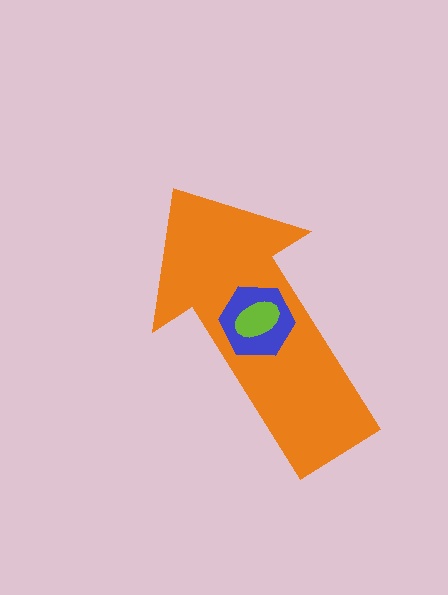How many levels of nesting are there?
3.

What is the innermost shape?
The lime ellipse.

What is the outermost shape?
The orange arrow.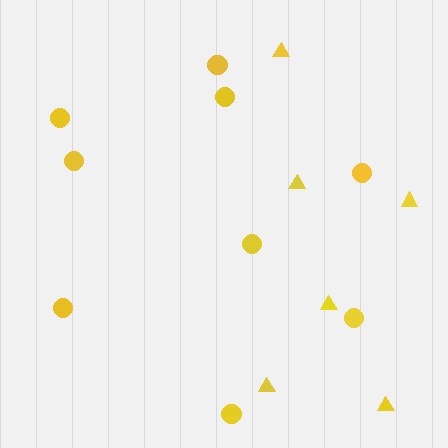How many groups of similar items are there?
There are 2 groups: one group of circles (9) and one group of triangles (6).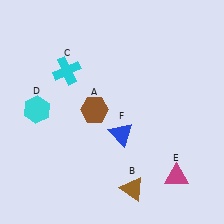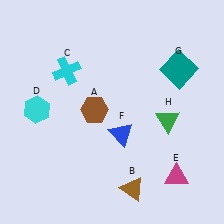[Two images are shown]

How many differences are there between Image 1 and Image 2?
There are 2 differences between the two images.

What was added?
A teal square (G), a green triangle (H) were added in Image 2.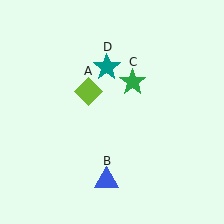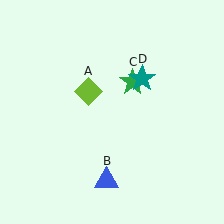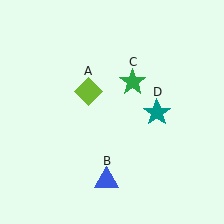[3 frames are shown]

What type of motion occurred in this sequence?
The teal star (object D) rotated clockwise around the center of the scene.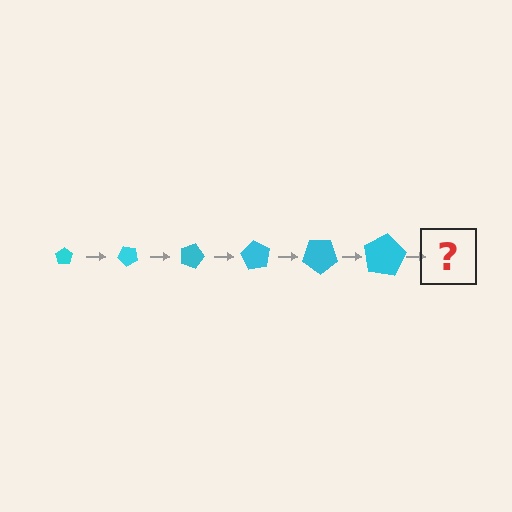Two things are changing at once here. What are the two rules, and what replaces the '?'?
The two rules are that the pentagon grows larger each step and it rotates 45 degrees each step. The '?' should be a pentagon, larger than the previous one and rotated 270 degrees from the start.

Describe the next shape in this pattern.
It should be a pentagon, larger than the previous one and rotated 270 degrees from the start.